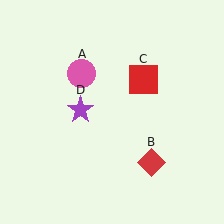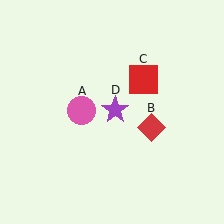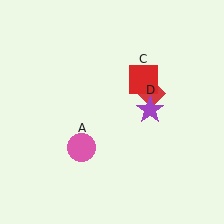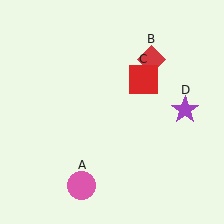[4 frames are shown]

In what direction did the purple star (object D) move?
The purple star (object D) moved right.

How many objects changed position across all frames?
3 objects changed position: pink circle (object A), red diamond (object B), purple star (object D).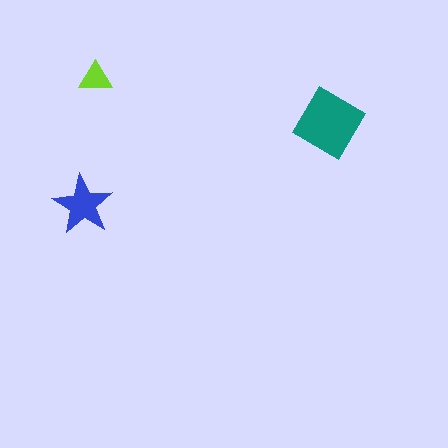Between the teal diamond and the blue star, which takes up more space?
The teal diamond.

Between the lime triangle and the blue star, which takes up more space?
The blue star.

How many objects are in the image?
There are 3 objects in the image.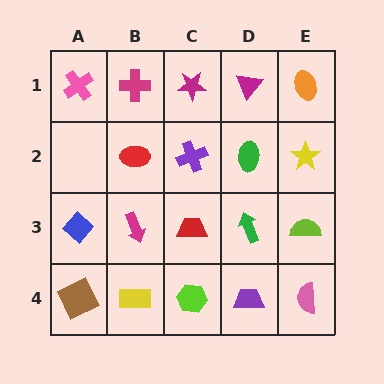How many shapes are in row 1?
5 shapes.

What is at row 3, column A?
A blue diamond.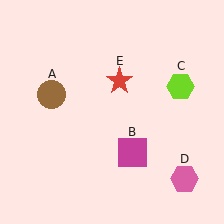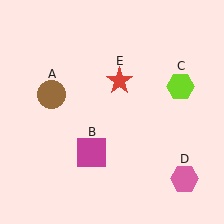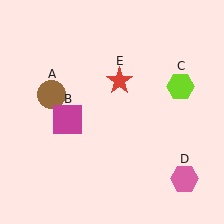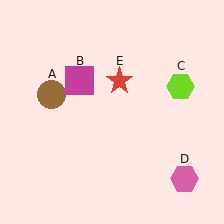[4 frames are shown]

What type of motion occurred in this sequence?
The magenta square (object B) rotated clockwise around the center of the scene.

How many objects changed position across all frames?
1 object changed position: magenta square (object B).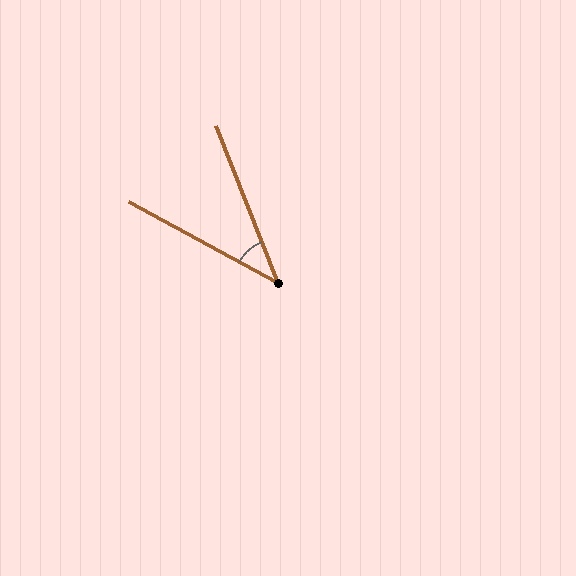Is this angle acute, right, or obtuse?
It is acute.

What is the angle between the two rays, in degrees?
Approximately 40 degrees.